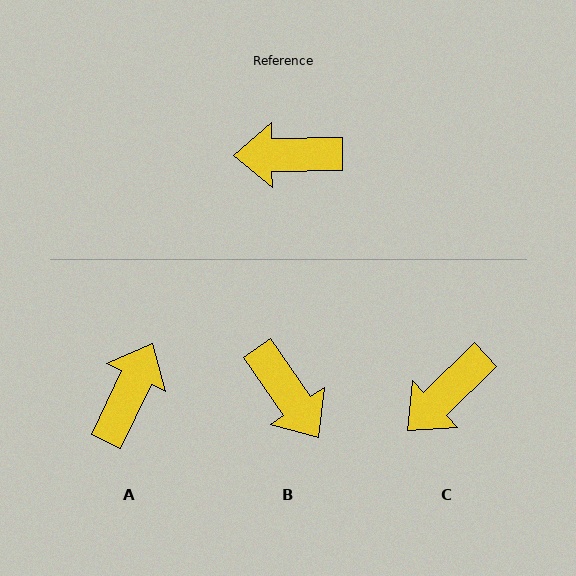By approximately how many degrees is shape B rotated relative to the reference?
Approximately 124 degrees counter-clockwise.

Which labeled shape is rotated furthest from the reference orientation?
B, about 124 degrees away.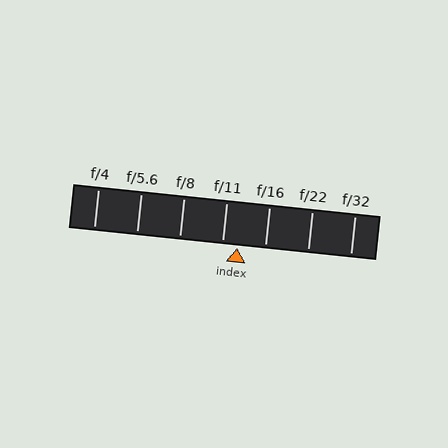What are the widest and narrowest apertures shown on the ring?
The widest aperture shown is f/4 and the narrowest is f/32.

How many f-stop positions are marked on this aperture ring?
There are 7 f-stop positions marked.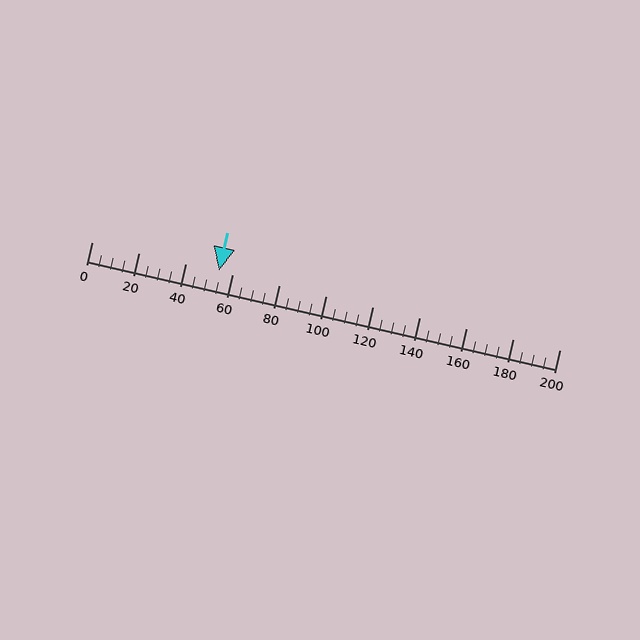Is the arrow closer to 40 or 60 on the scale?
The arrow is closer to 60.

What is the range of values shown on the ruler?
The ruler shows values from 0 to 200.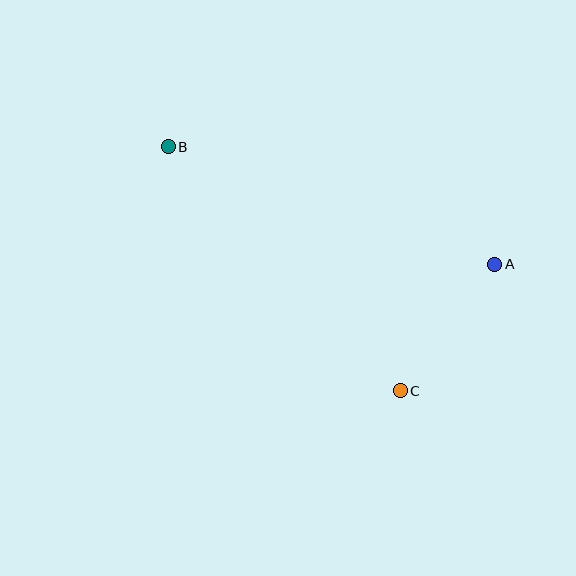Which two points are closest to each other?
Points A and C are closest to each other.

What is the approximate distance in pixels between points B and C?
The distance between B and C is approximately 337 pixels.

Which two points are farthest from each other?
Points A and B are farthest from each other.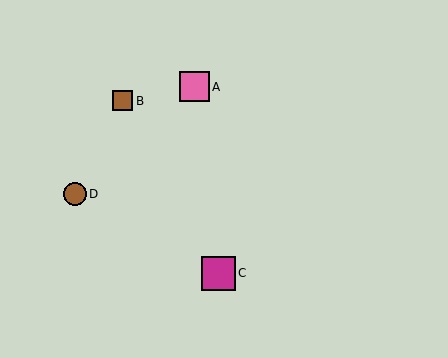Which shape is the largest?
The magenta square (labeled C) is the largest.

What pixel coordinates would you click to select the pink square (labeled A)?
Click at (194, 87) to select the pink square A.